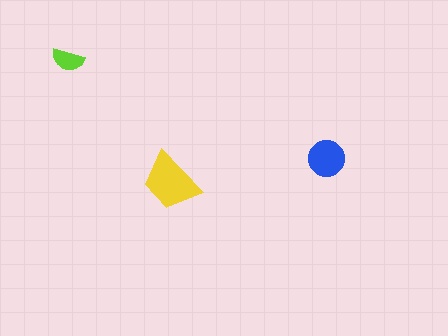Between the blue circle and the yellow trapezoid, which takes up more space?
The yellow trapezoid.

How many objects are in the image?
There are 3 objects in the image.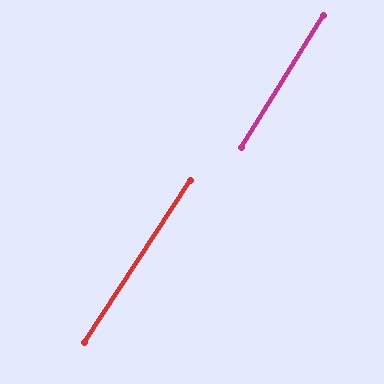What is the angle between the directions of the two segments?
Approximately 2 degrees.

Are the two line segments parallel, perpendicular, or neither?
Parallel — their directions differ by only 1.6°.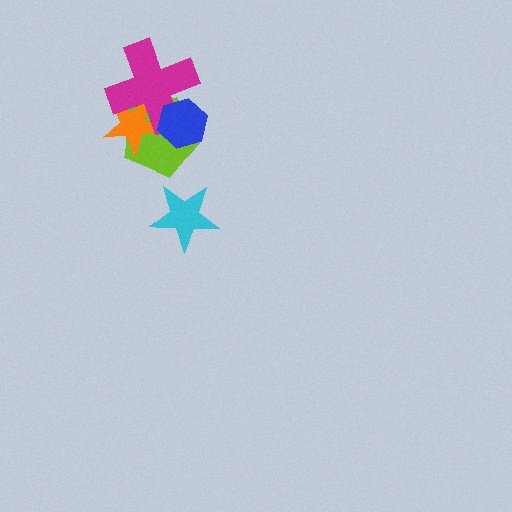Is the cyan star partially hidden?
No, no other shape covers it.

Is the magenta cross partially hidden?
Yes, it is partially covered by another shape.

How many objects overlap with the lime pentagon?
3 objects overlap with the lime pentagon.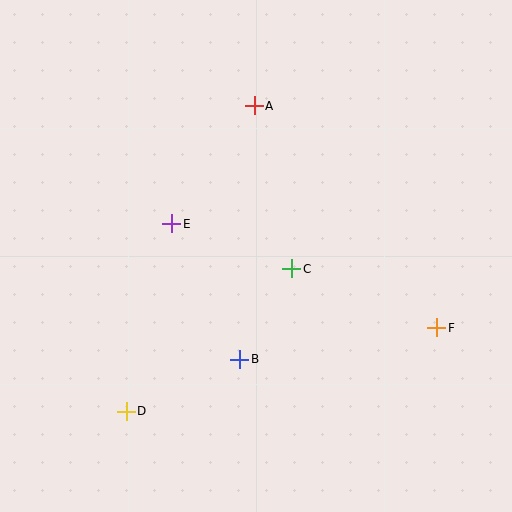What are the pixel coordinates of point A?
Point A is at (254, 106).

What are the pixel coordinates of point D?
Point D is at (126, 411).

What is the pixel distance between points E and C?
The distance between E and C is 128 pixels.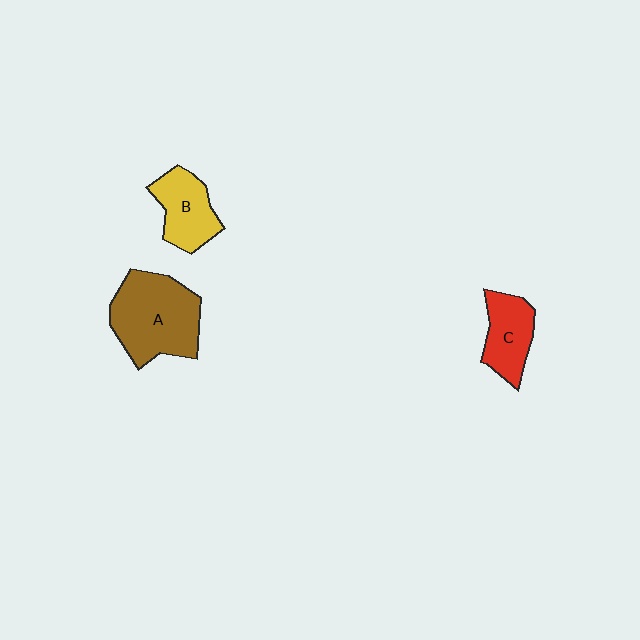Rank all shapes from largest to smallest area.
From largest to smallest: A (brown), B (yellow), C (red).